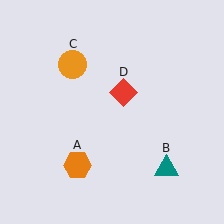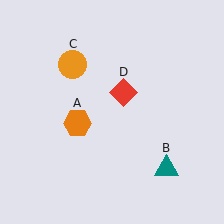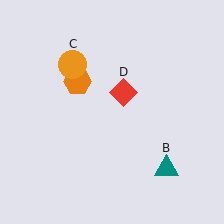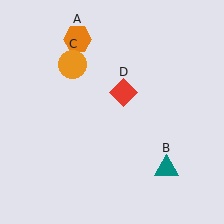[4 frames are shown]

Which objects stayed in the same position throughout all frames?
Teal triangle (object B) and orange circle (object C) and red diamond (object D) remained stationary.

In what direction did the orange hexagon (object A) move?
The orange hexagon (object A) moved up.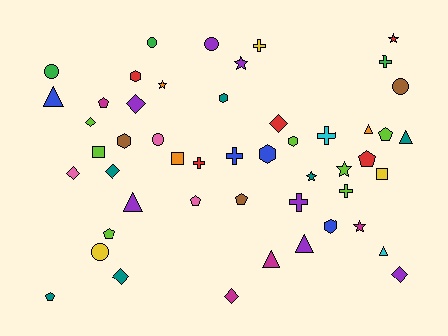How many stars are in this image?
There are 6 stars.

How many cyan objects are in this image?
There are 2 cyan objects.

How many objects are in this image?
There are 50 objects.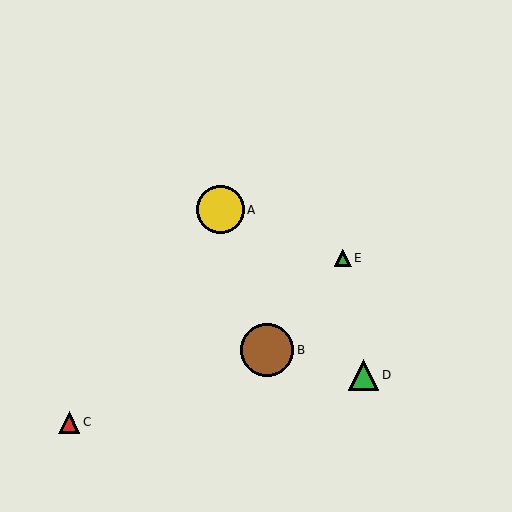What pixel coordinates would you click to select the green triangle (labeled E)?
Click at (343, 257) to select the green triangle E.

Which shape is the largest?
The brown circle (labeled B) is the largest.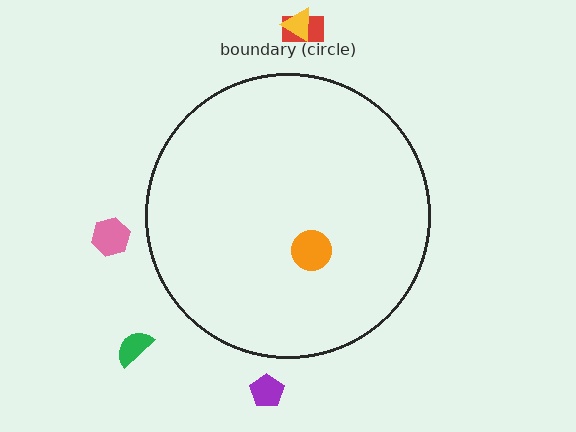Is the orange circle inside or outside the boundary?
Inside.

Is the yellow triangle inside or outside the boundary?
Outside.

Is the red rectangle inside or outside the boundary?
Outside.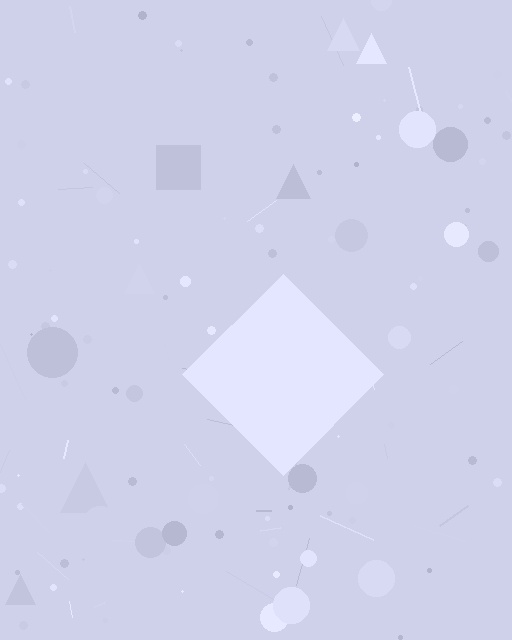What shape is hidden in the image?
A diamond is hidden in the image.